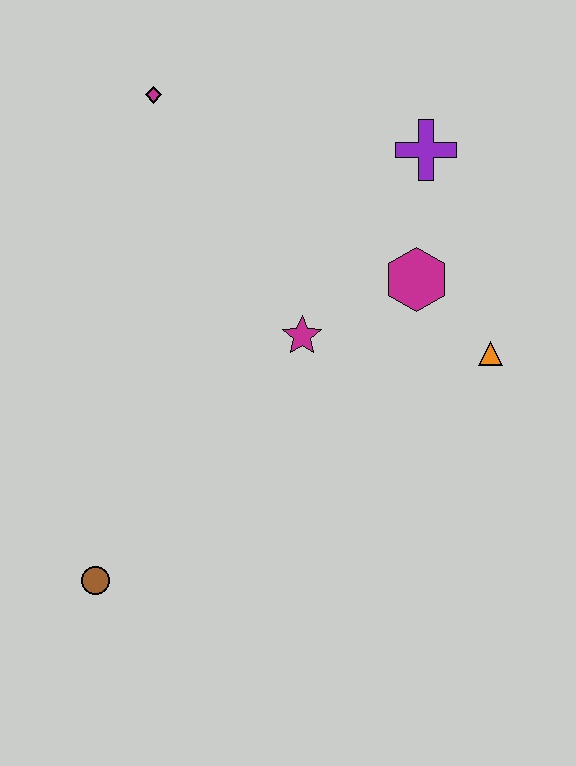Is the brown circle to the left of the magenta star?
Yes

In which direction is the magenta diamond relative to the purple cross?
The magenta diamond is to the left of the purple cross.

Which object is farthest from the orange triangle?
The brown circle is farthest from the orange triangle.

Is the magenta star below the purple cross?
Yes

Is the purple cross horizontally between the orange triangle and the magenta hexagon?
Yes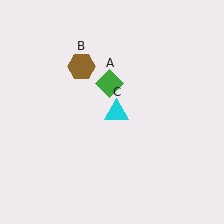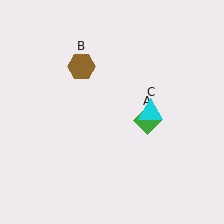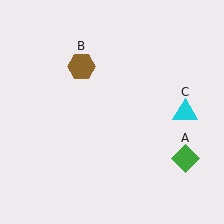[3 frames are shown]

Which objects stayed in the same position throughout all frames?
Brown hexagon (object B) remained stationary.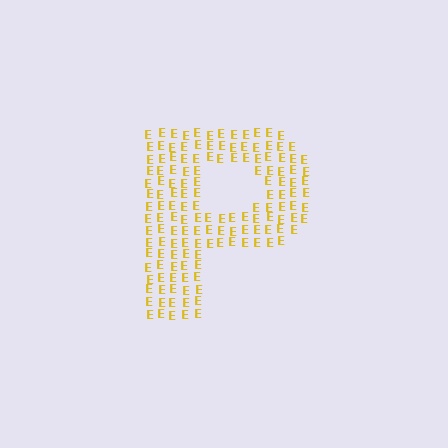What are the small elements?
The small elements are letter E's.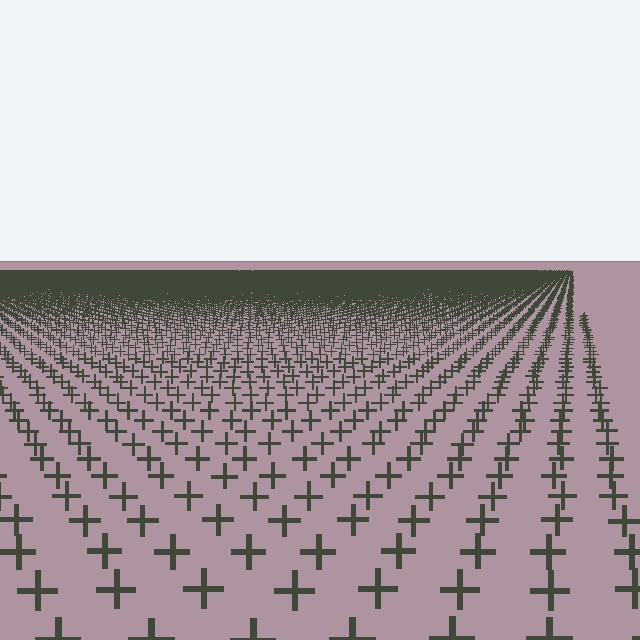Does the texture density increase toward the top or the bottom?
Density increases toward the top.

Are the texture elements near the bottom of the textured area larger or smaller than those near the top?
Larger. Near the bottom, elements are closer to the viewer and appear at a bigger on-screen size.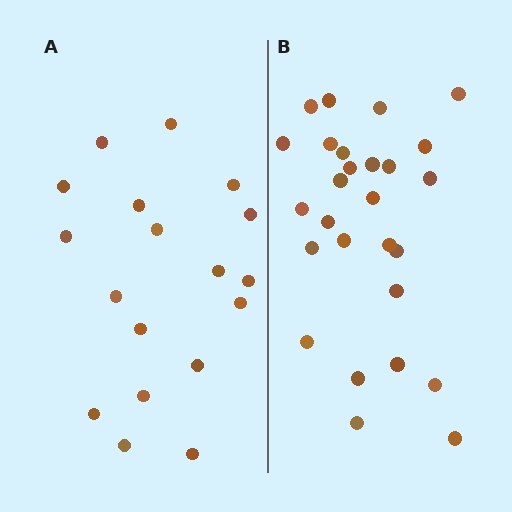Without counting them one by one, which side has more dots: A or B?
Region B (the right region) has more dots.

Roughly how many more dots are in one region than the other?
Region B has roughly 8 or so more dots than region A.